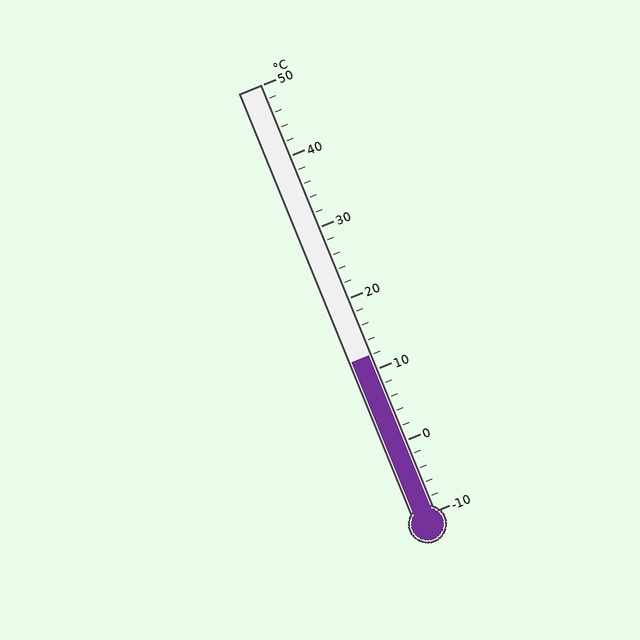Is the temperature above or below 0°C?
The temperature is above 0°C.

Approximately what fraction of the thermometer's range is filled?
The thermometer is filled to approximately 35% of its range.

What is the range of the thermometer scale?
The thermometer scale ranges from -10°C to 50°C.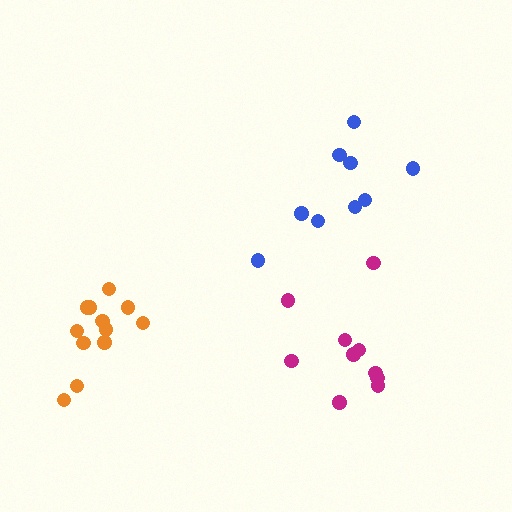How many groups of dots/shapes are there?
There are 3 groups.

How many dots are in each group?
Group 1: 9 dots, Group 2: 10 dots, Group 3: 12 dots (31 total).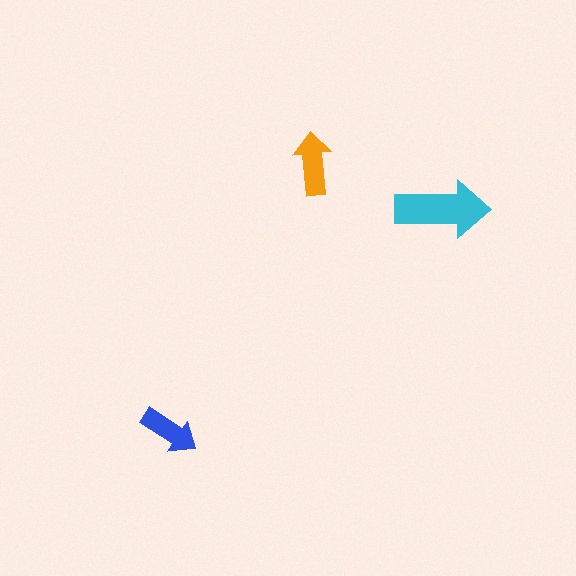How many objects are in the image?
There are 3 objects in the image.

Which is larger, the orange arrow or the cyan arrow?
The cyan one.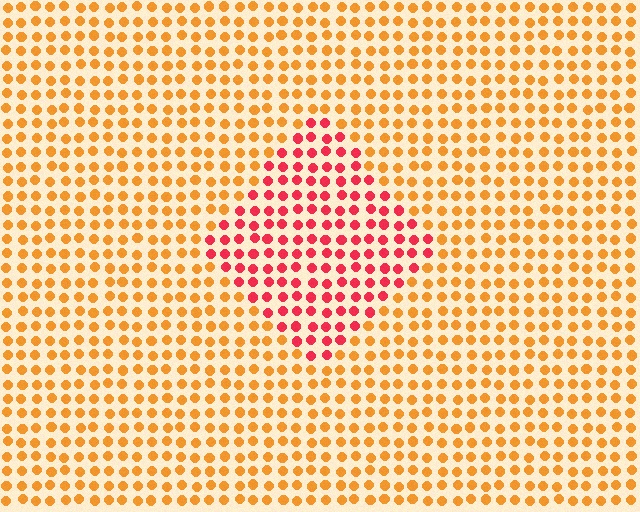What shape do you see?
I see a diamond.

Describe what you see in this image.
The image is filled with small orange elements in a uniform arrangement. A diamond-shaped region is visible where the elements are tinted to a slightly different hue, forming a subtle color boundary.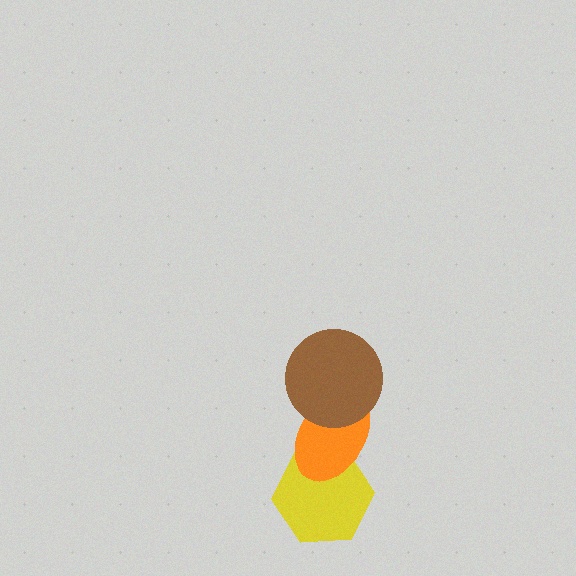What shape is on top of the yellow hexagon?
The orange ellipse is on top of the yellow hexagon.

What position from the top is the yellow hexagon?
The yellow hexagon is 3rd from the top.